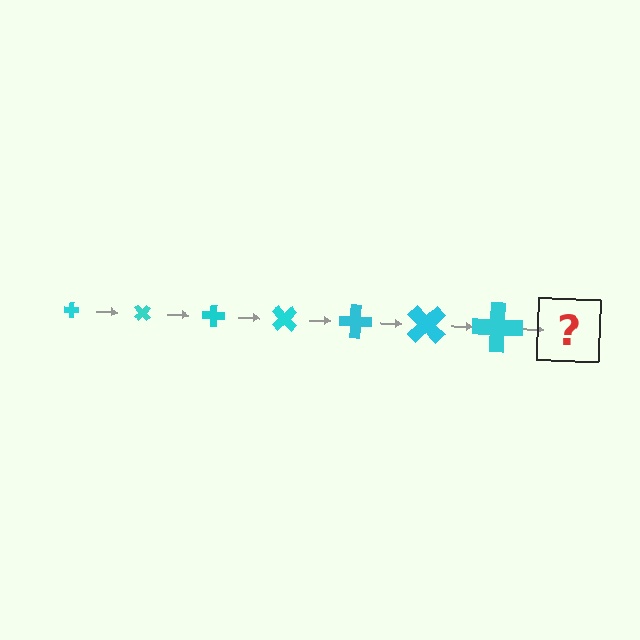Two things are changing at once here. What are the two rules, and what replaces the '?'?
The two rules are that the cross grows larger each step and it rotates 45 degrees each step. The '?' should be a cross, larger than the previous one and rotated 315 degrees from the start.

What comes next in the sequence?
The next element should be a cross, larger than the previous one and rotated 315 degrees from the start.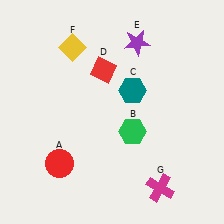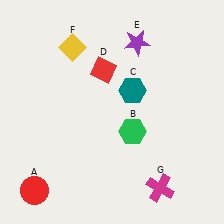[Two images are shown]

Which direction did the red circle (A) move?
The red circle (A) moved down.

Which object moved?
The red circle (A) moved down.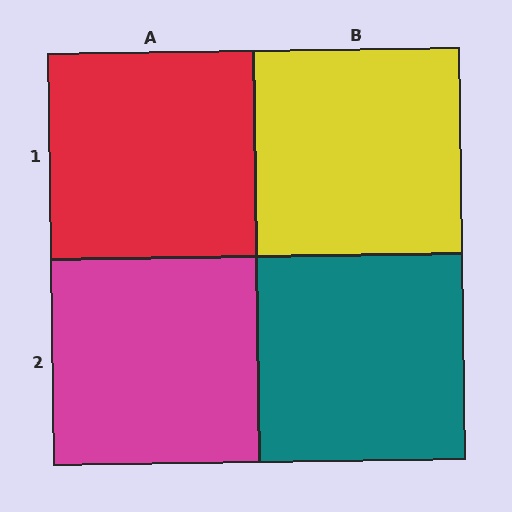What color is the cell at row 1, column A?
Red.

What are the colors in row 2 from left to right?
Magenta, teal.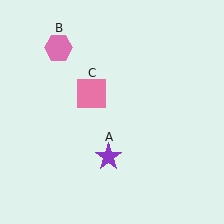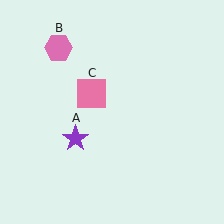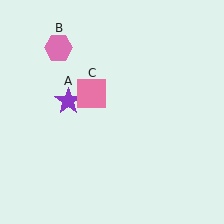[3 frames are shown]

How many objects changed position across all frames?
1 object changed position: purple star (object A).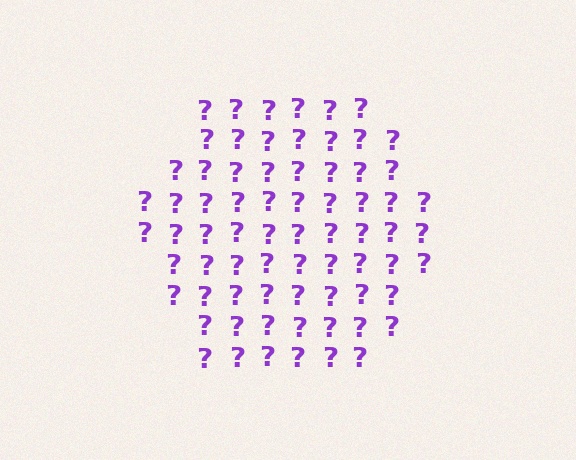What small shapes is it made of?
It is made of small question marks.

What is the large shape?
The large shape is a hexagon.